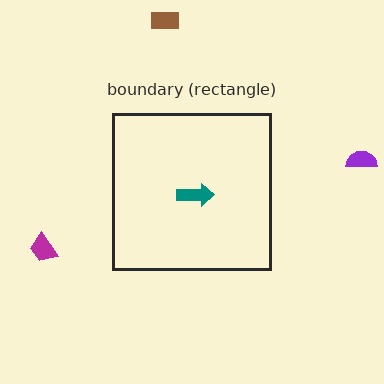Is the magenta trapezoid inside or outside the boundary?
Outside.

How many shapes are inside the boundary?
1 inside, 3 outside.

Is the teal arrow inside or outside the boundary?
Inside.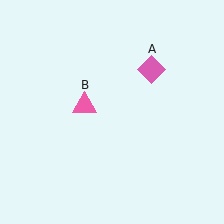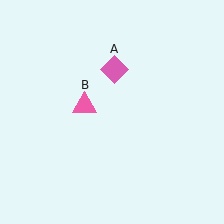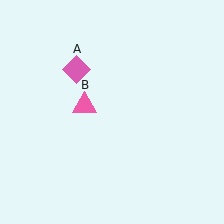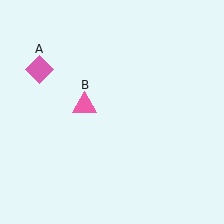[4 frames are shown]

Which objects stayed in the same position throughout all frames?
Pink triangle (object B) remained stationary.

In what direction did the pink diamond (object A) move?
The pink diamond (object A) moved left.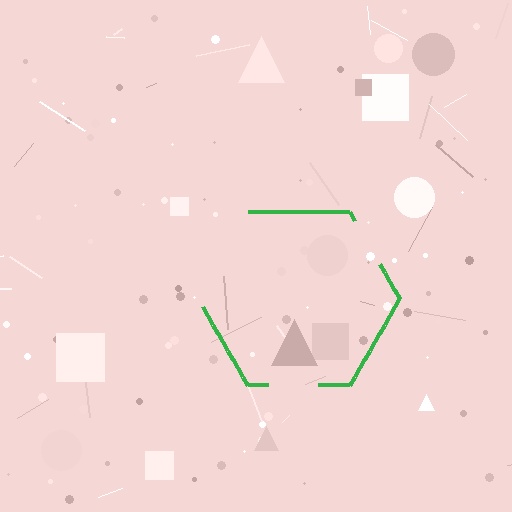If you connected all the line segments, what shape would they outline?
They would outline a hexagon.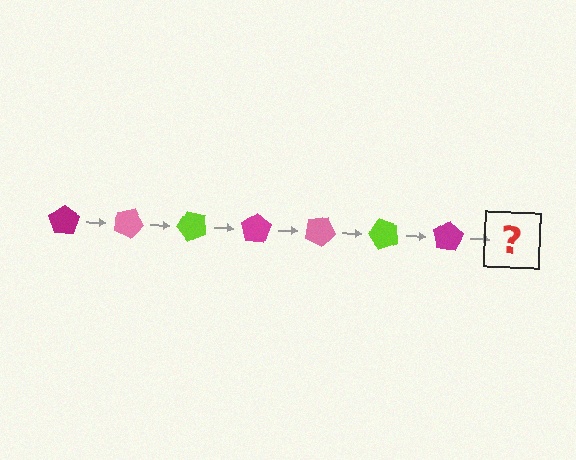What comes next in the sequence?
The next element should be a pink pentagon, rotated 175 degrees from the start.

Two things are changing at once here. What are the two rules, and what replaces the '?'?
The two rules are that it rotates 25 degrees each step and the color cycles through magenta, pink, and lime. The '?' should be a pink pentagon, rotated 175 degrees from the start.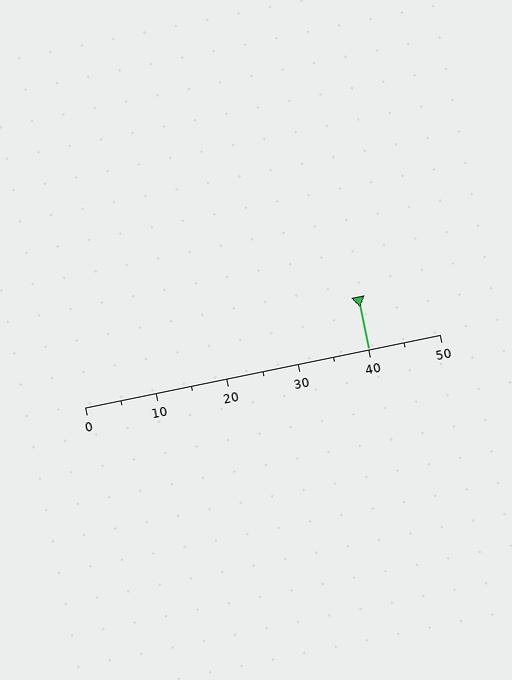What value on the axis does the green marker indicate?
The marker indicates approximately 40.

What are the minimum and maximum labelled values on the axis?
The axis runs from 0 to 50.